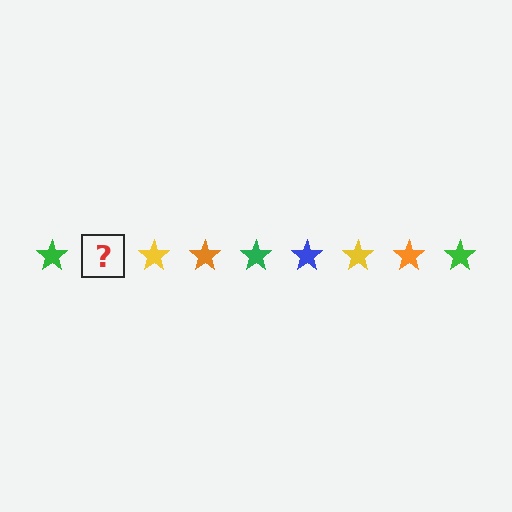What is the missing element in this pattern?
The missing element is a blue star.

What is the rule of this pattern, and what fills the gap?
The rule is that the pattern cycles through green, blue, yellow, orange stars. The gap should be filled with a blue star.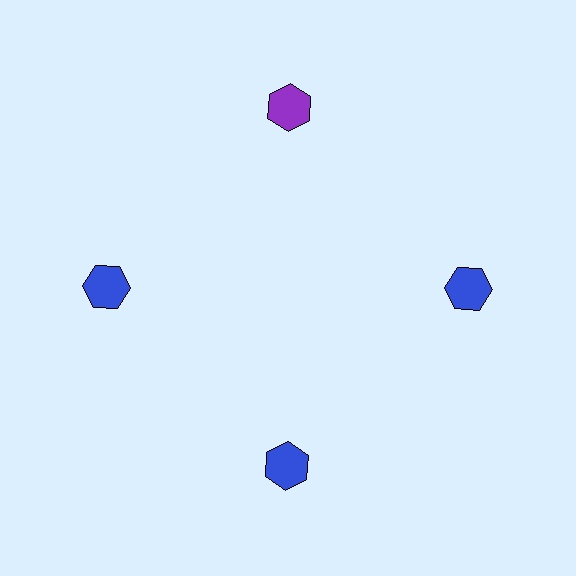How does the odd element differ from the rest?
It has a different color: purple instead of blue.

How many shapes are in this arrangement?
There are 4 shapes arranged in a ring pattern.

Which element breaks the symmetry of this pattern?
The purple hexagon at roughly the 12 o'clock position breaks the symmetry. All other shapes are blue hexagons.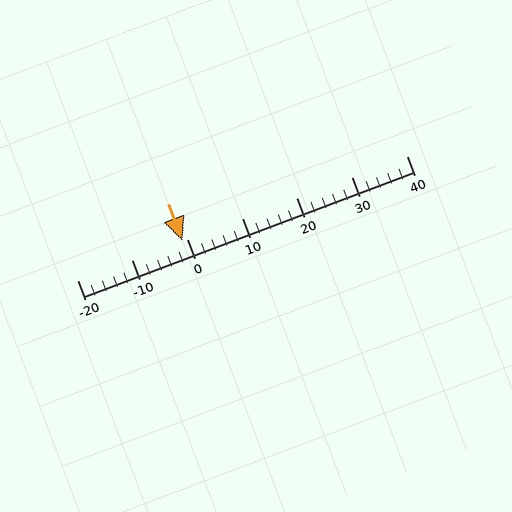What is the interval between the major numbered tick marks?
The major tick marks are spaced 10 units apart.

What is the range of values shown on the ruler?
The ruler shows values from -20 to 40.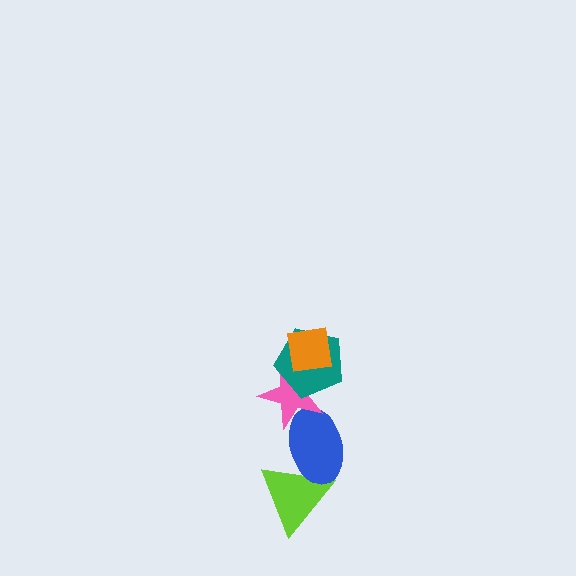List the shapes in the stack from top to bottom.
From top to bottom: the orange square, the teal pentagon, the pink star, the blue ellipse, the lime triangle.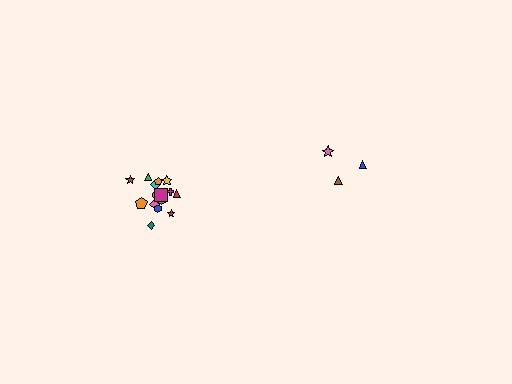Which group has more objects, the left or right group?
The left group.